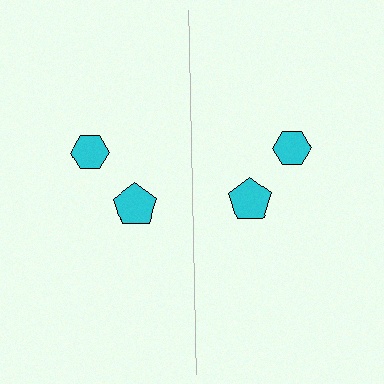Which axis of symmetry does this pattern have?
The pattern has a vertical axis of symmetry running through the center of the image.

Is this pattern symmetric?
Yes, this pattern has bilateral (reflection) symmetry.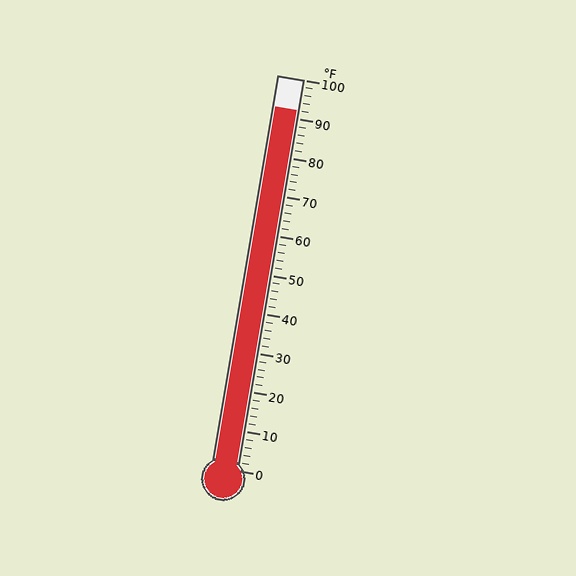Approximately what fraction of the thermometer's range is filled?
The thermometer is filled to approximately 90% of its range.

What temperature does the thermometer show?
The thermometer shows approximately 92°F.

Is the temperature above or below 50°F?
The temperature is above 50°F.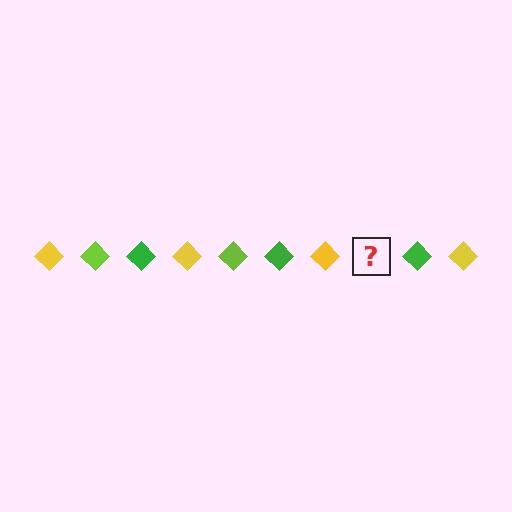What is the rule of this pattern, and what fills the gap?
The rule is that the pattern cycles through yellow, lime, green diamonds. The gap should be filled with a lime diamond.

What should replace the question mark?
The question mark should be replaced with a lime diamond.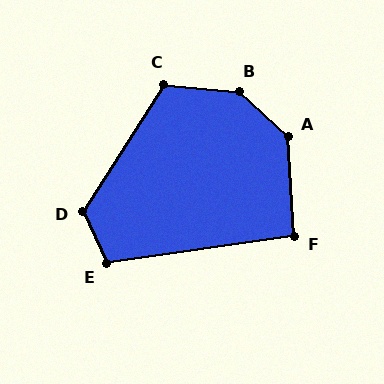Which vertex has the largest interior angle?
B, at approximately 143 degrees.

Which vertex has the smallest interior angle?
F, at approximately 95 degrees.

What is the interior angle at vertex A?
Approximately 136 degrees (obtuse).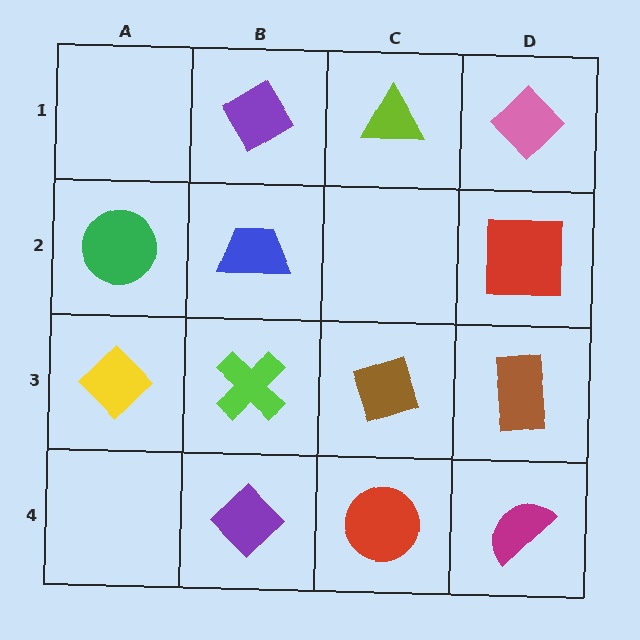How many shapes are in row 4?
3 shapes.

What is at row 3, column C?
A brown diamond.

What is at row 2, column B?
A blue trapezoid.